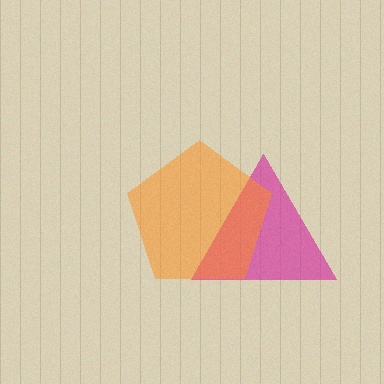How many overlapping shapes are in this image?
There are 2 overlapping shapes in the image.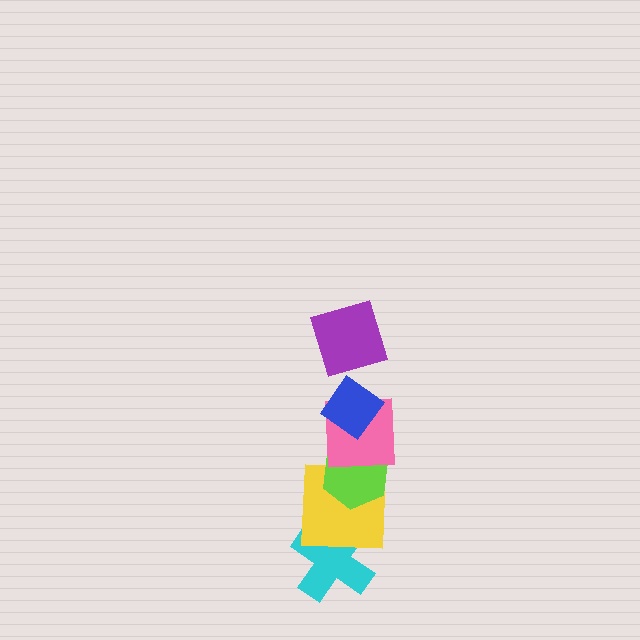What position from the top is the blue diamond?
The blue diamond is 2nd from the top.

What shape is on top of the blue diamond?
The purple square is on top of the blue diamond.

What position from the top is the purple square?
The purple square is 1st from the top.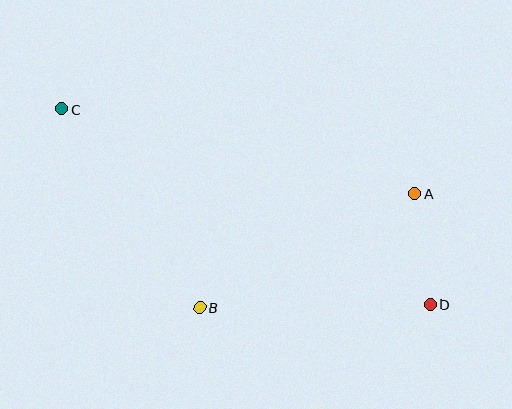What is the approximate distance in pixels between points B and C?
The distance between B and C is approximately 241 pixels.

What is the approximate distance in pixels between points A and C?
The distance between A and C is approximately 363 pixels.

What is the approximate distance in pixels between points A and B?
The distance between A and B is approximately 244 pixels.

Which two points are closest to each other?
Points A and D are closest to each other.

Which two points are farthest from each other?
Points C and D are farthest from each other.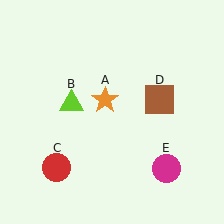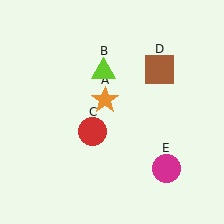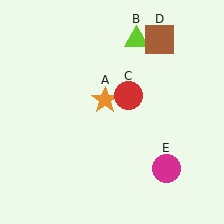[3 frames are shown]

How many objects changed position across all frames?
3 objects changed position: lime triangle (object B), red circle (object C), brown square (object D).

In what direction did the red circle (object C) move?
The red circle (object C) moved up and to the right.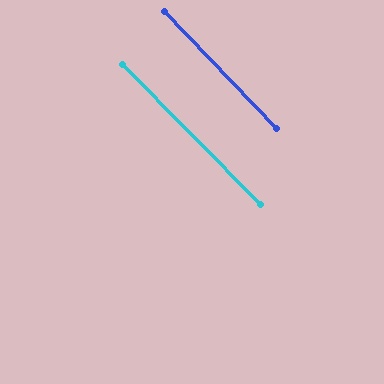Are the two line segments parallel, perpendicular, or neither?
Parallel — their directions differ by only 1.2°.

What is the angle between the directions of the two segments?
Approximately 1 degree.